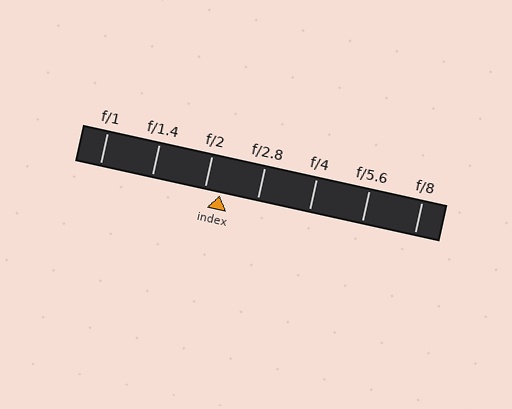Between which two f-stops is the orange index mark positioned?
The index mark is between f/2 and f/2.8.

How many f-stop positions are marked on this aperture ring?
There are 7 f-stop positions marked.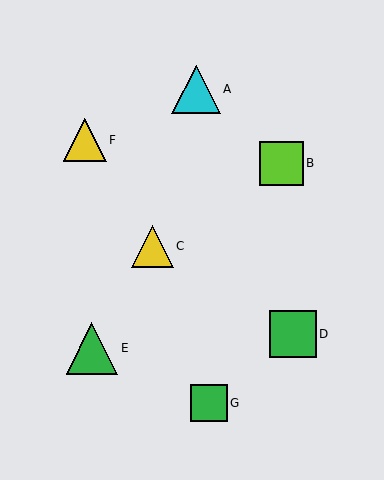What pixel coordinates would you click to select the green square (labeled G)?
Click at (209, 403) to select the green square G.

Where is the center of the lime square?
The center of the lime square is at (281, 163).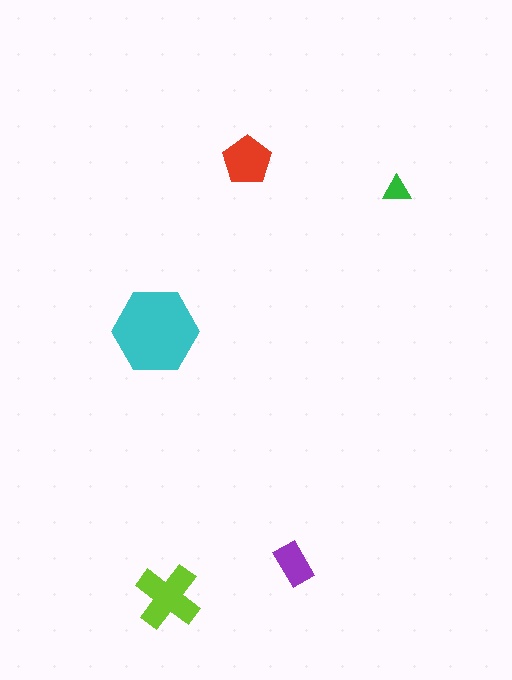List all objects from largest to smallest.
The cyan hexagon, the lime cross, the red pentagon, the purple rectangle, the green triangle.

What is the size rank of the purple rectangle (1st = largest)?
4th.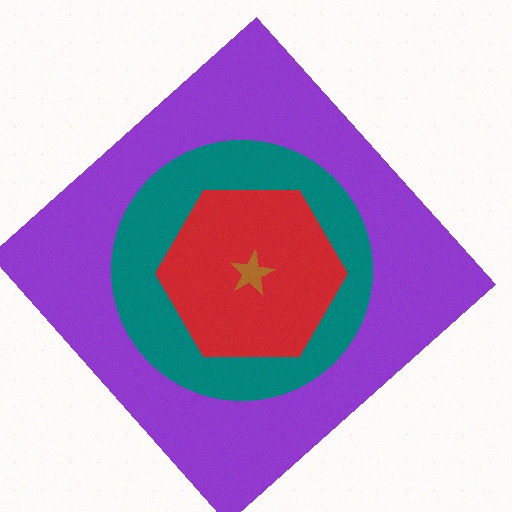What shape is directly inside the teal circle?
The red hexagon.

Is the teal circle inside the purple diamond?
Yes.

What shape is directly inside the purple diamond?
The teal circle.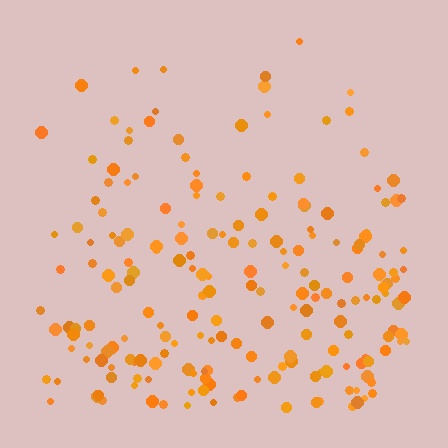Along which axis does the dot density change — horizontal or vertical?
Vertical.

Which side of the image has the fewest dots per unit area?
The top.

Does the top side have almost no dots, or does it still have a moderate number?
Still a moderate number, just noticeably fewer than the bottom.